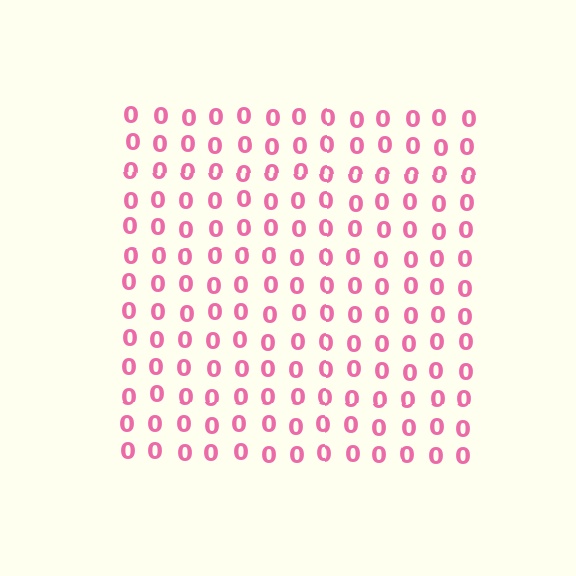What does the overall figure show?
The overall figure shows a square.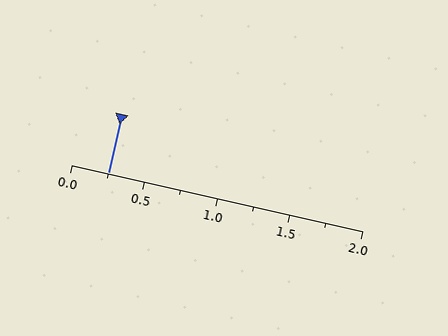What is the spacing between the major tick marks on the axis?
The major ticks are spaced 0.5 apart.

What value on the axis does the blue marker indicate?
The marker indicates approximately 0.25.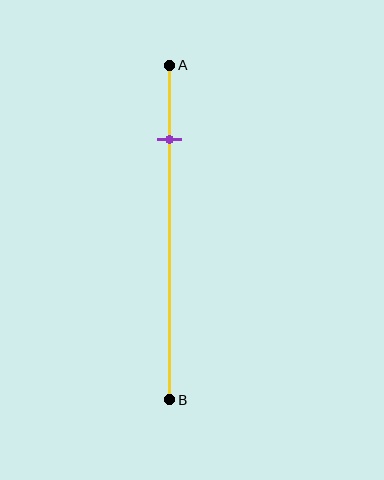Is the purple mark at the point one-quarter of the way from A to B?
Yes, the mark is approximately at the one-quarter point.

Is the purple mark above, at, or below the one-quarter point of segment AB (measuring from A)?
The purple mark is approximately at the one-quarter point of segment AB.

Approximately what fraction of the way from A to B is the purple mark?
The purple mark is approximately 20% of the way from A to B.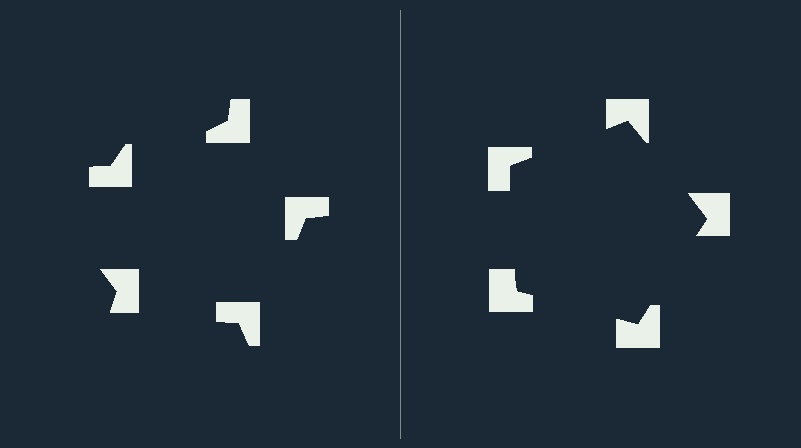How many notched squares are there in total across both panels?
10 — 5 on each side.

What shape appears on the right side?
An illusory pentagon.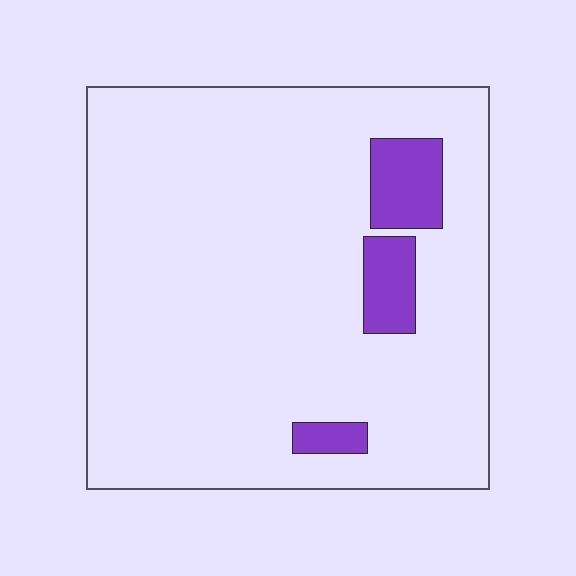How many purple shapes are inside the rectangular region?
3.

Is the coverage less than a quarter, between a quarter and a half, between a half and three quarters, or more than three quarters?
Less than a quarter.